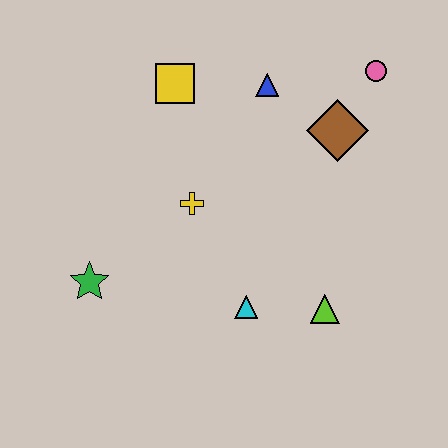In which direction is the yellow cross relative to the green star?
The yellow cross is to the right of the green star.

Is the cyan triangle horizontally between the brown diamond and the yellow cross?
Yes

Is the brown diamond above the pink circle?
No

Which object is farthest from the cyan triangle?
The pink circle is farthest from the cyan triangle.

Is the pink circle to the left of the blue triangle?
No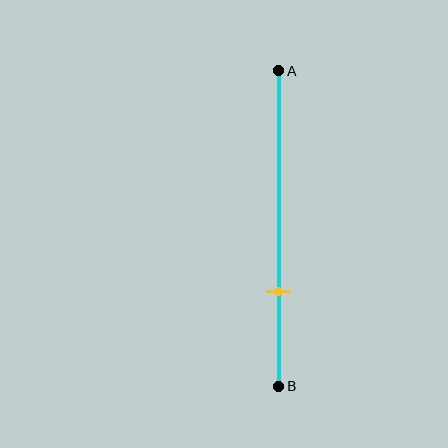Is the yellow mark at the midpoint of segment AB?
No, the mark is at about 70% from A, not at the 50% midpoint.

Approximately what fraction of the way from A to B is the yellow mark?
The yellow mark is approximately 70% of the way from A to B.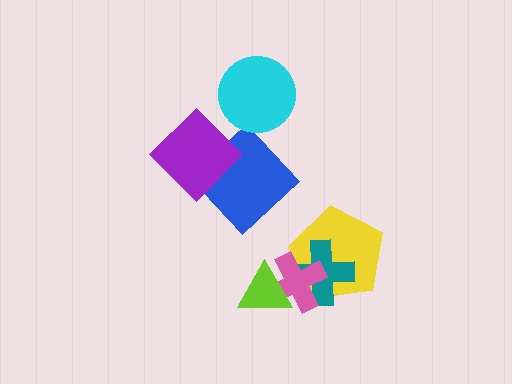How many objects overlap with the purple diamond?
1 object overlaps with the purple diamond.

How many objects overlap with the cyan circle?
0 objects overlap with the cyan circle.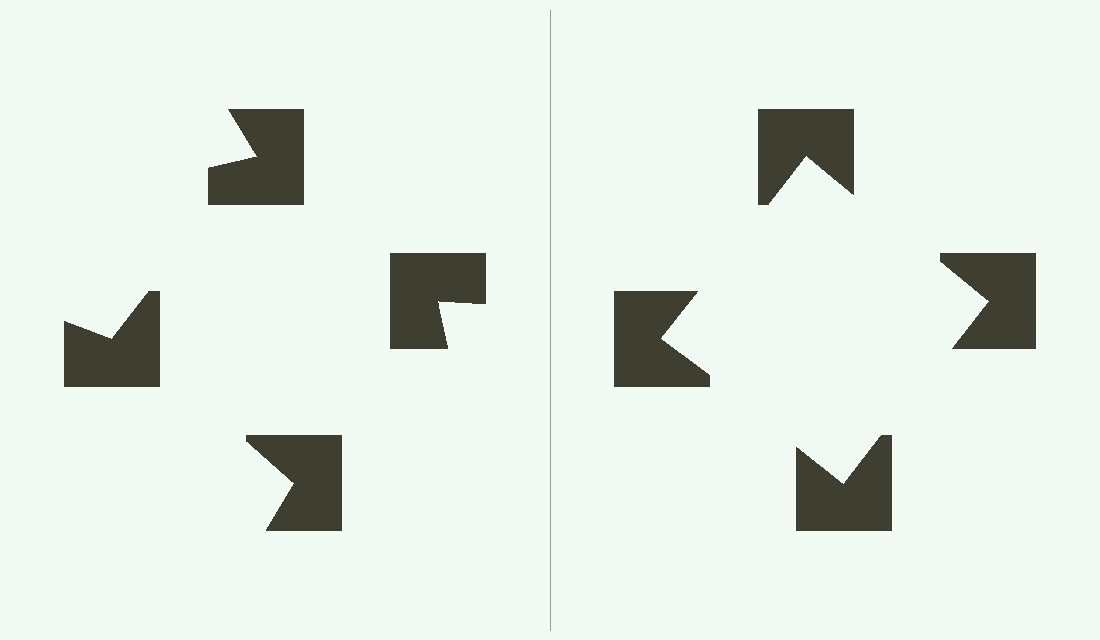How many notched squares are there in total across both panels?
8 — 4 on each side.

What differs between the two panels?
The notched squares are positioned identically on both sides; only the wedge orientations differ. On the right they align to a square; on the left they are misaligned.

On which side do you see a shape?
An illusory square appears on the right side. On the left side the wedge cuts are rotated, so no coherent shape forms.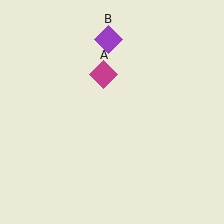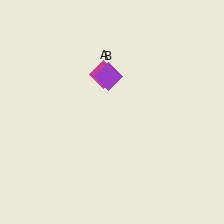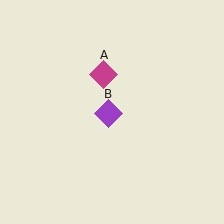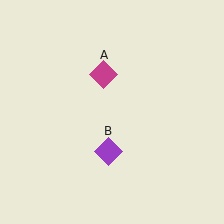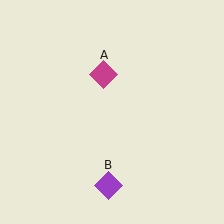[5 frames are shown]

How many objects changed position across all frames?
1 object changed position: purple diamond (object B).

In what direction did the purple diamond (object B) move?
The purple diamond (object B) moved down.